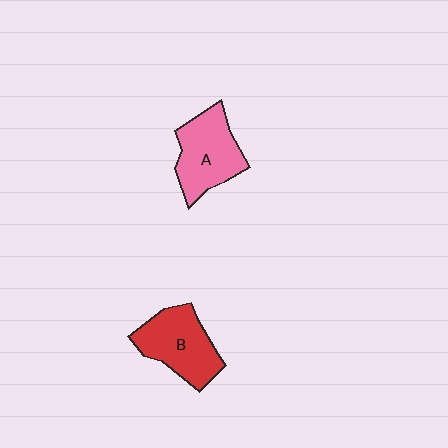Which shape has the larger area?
Shape B (red).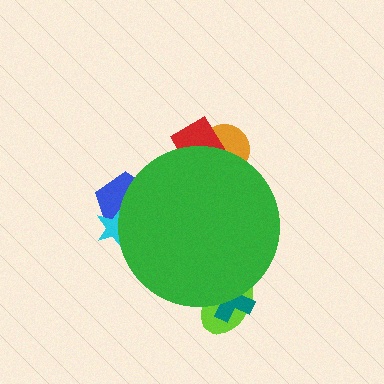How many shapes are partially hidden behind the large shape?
6 shapes are partially hidden.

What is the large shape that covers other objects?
A green circle.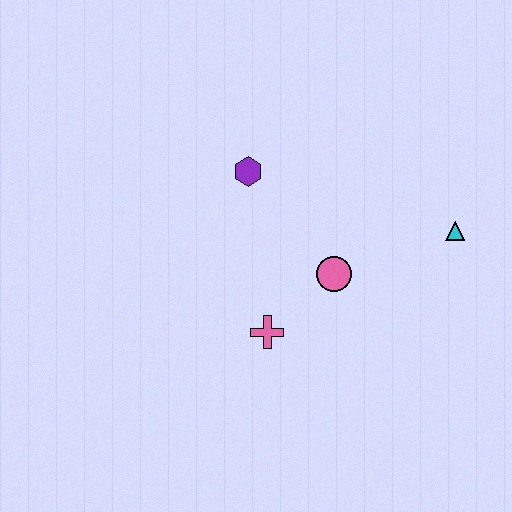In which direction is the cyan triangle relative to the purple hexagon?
The cyan triangle is to the right of the purple hexagon.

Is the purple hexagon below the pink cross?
No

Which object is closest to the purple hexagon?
The pink circle is closest to the purple hexagon.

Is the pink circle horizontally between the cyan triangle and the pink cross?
Yes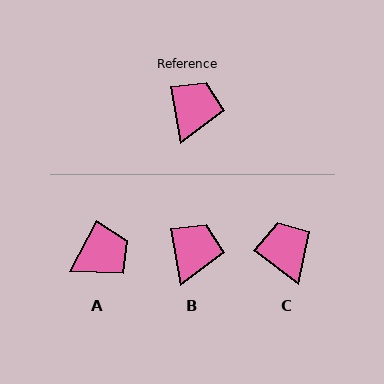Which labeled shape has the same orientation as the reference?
B.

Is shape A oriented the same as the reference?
No, it is off by about 39 degrees.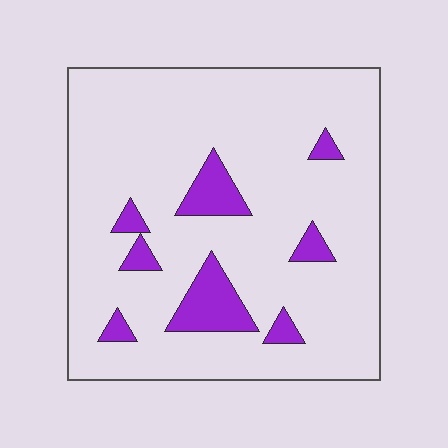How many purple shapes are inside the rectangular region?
8.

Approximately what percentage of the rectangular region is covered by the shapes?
Approximately 10%.